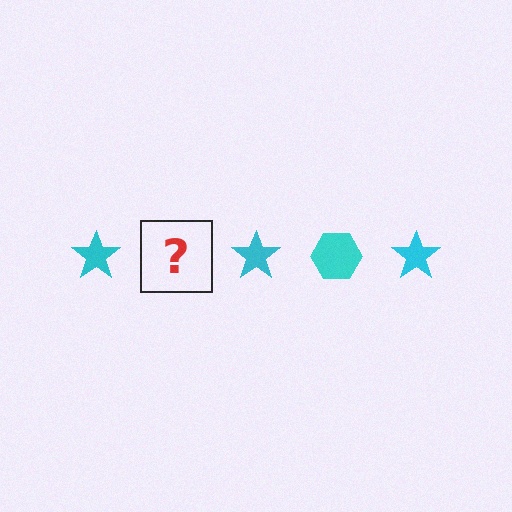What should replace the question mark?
The question mark should be replaced with a cyan hexagon.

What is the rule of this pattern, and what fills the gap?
The rule is that the pattern cycles through star, hexagon shapes in cyan. The gap should be filled with a cyan hexagon.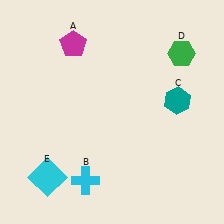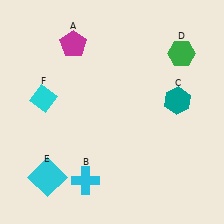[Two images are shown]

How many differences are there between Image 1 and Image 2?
There is 1 difference between the two images.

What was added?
A cyan diamond (F) was added in Image 2.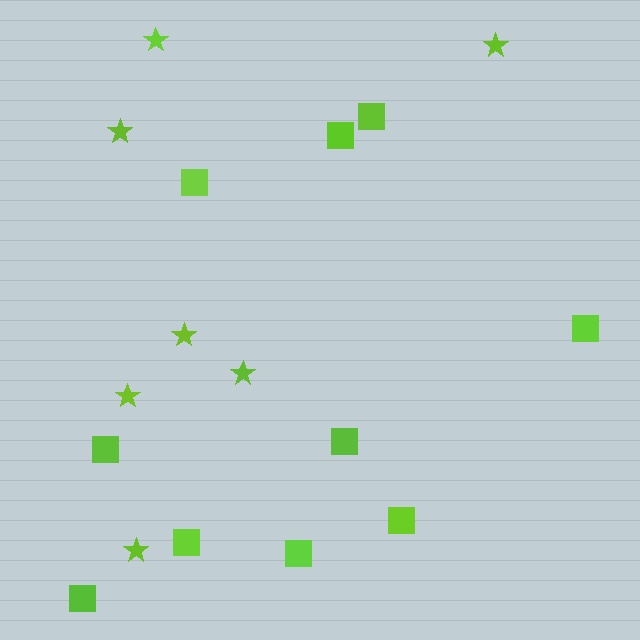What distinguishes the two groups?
There are 2 groups: one group of stars (7) and one group of squares (10).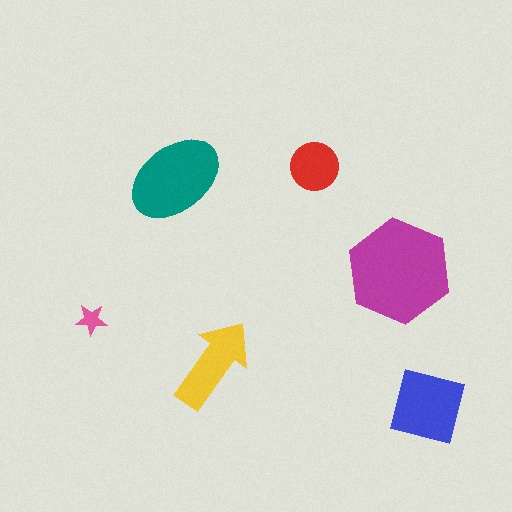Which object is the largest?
The magenta hexagon.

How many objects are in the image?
There are 6 objects in the image.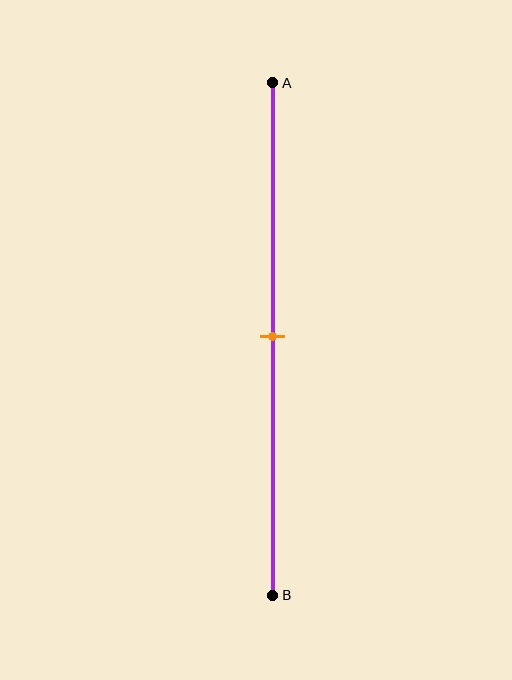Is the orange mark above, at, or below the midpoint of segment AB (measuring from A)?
The orange mark is approximately at the midpoint of segment AB.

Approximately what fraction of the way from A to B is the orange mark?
The orange mark is approximately 50% of the way from A to B.